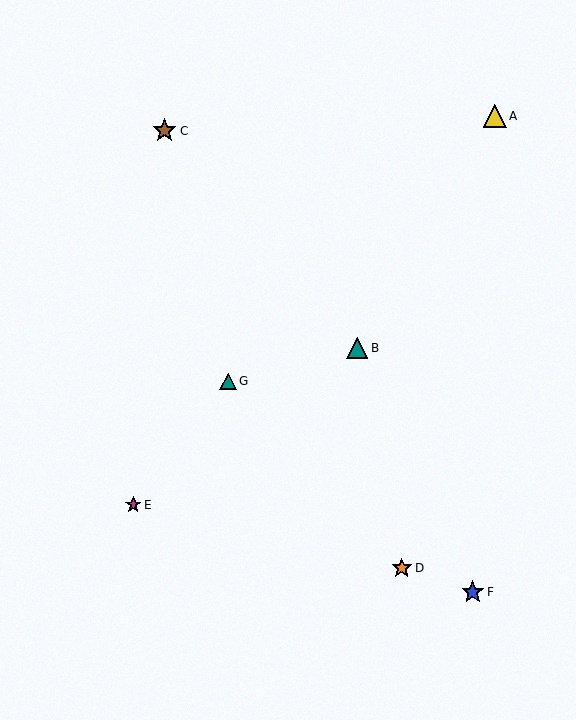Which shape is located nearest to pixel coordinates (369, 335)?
The teal triangle (labeled B) at (357, 348) is nearest to that location.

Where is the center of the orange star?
The center of the orange star is at (402, 568).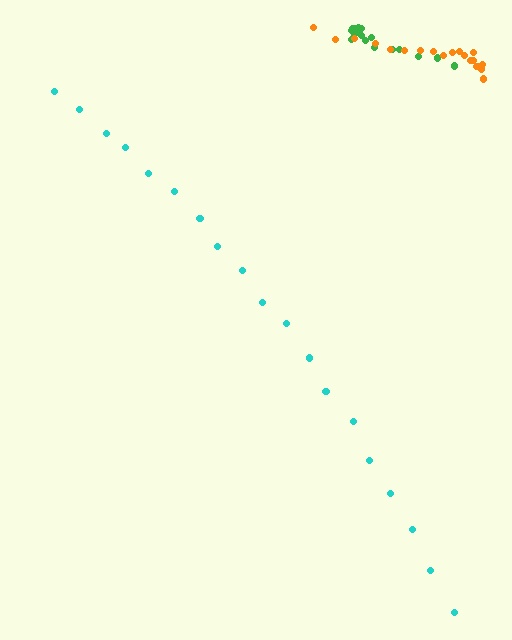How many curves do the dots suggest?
There are 3 distinct paths.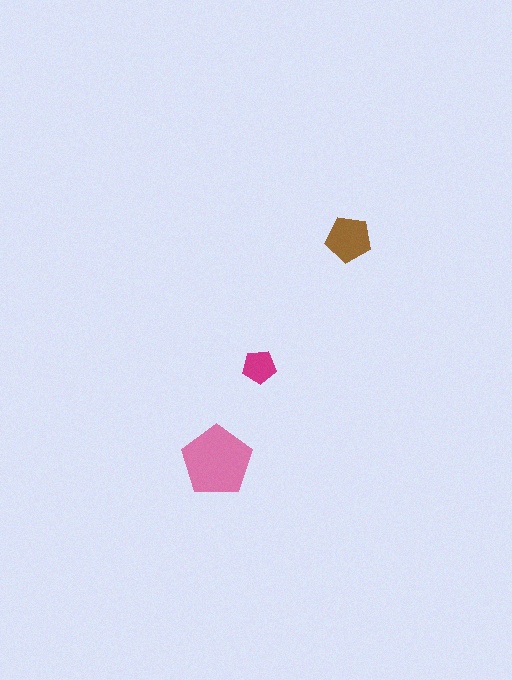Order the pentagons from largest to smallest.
the pink one, the brown one, the magenta one.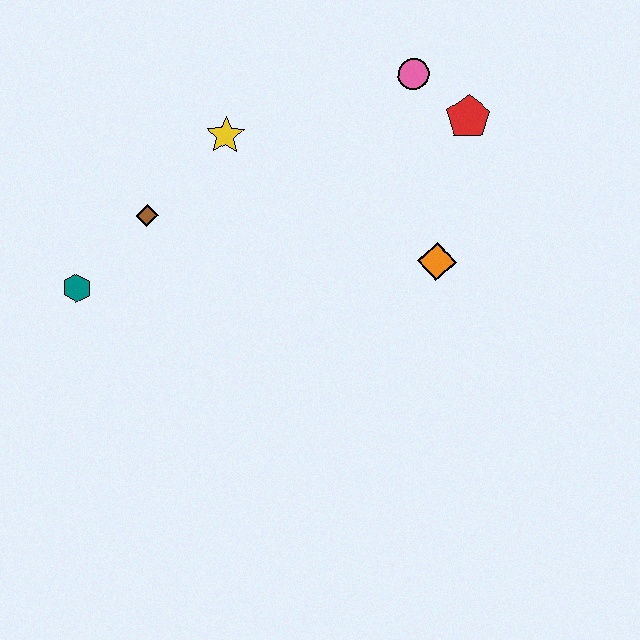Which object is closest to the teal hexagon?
The brown diamond is closest to the teal hexagon.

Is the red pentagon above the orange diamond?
Yes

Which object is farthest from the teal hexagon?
The red pentagon is farthest from the teal hexagon.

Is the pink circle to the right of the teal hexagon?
Yes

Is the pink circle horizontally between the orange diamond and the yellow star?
Yes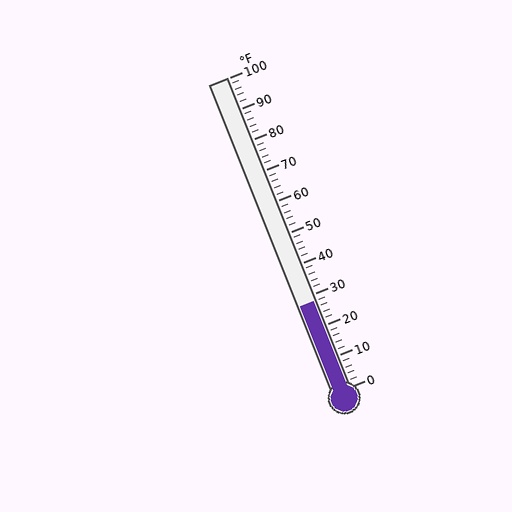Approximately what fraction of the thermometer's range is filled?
The thermometer is filled to approximately 30% of its range.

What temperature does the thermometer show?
The thermometer shows approximately 28°F.